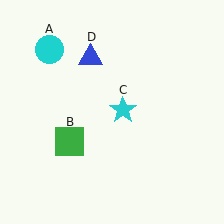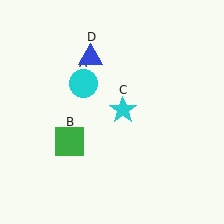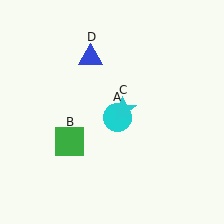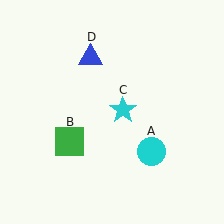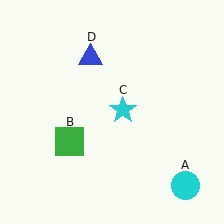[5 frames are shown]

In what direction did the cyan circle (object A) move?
The cyan circle (object A) moved down and to the right.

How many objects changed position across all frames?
1 object changed position: cyan circle (object A).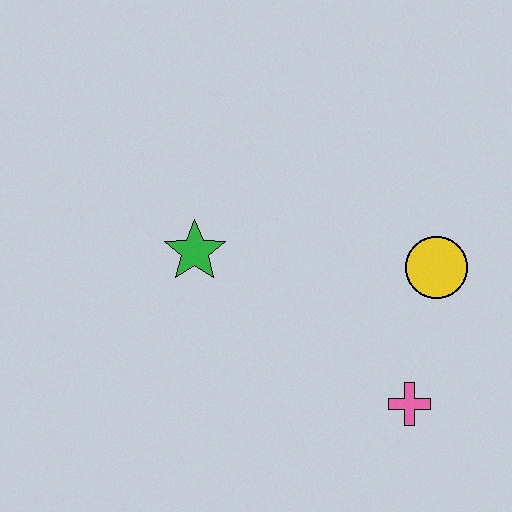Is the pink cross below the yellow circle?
Yes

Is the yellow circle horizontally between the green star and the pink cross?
No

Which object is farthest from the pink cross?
The green star is farthest from the pink cross.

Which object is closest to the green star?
The yellow circle is closest to the green star.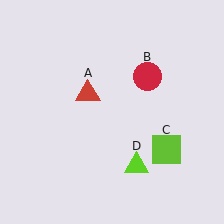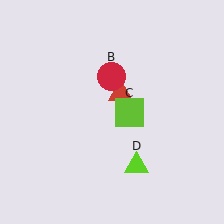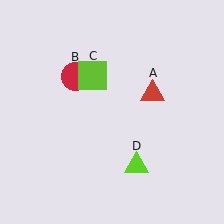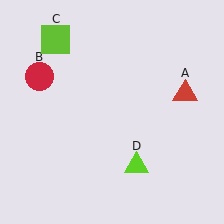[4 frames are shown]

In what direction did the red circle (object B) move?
The red circle (object B) moved left.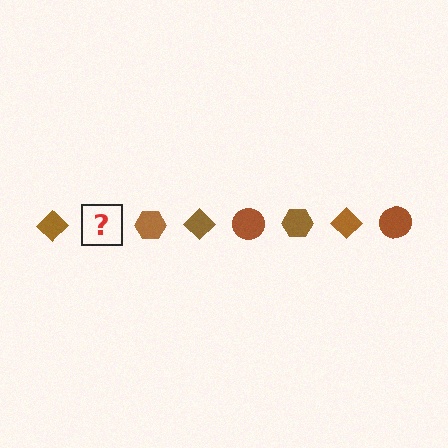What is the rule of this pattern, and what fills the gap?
The rule is that the pattern cycles through diamond, circle, hexagon shapes in brown. The gap should be filled with a brown circle.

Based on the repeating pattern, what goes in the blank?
The blank should be a brown circle.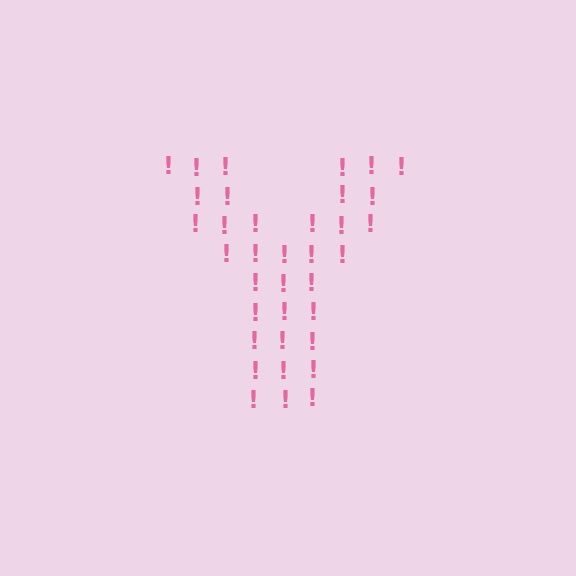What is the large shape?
The large shape is the letter Y.